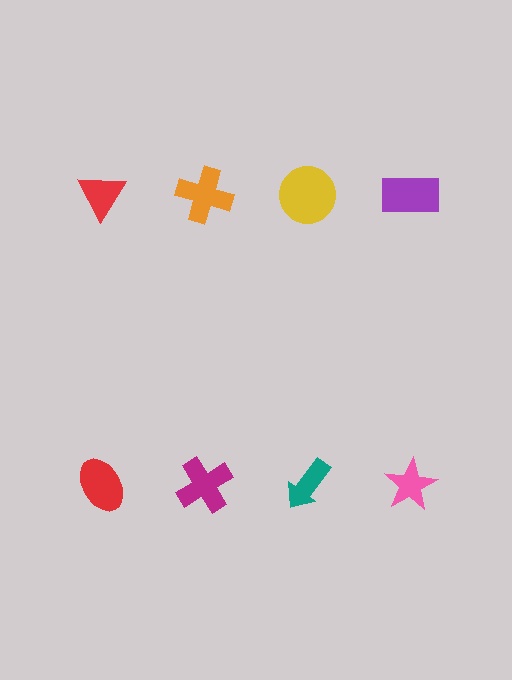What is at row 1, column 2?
An orange cross.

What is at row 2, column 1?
A red ellipse.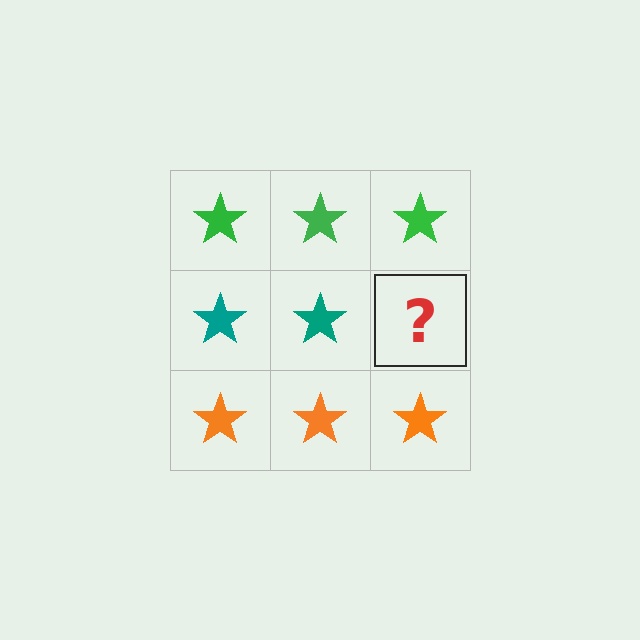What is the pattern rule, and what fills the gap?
The rule is that each row has a consistent color. The gap should be filled with a teal star.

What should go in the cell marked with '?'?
The missing cell should contain a teal star.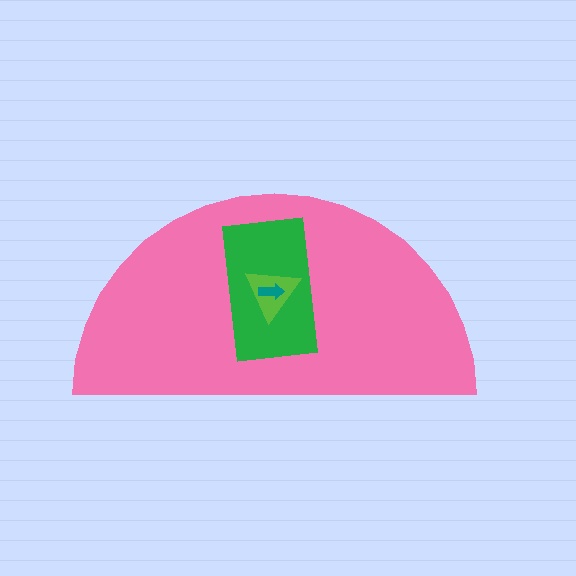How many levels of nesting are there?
4.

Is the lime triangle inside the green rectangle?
Yes.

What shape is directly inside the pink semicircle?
The green rectangle.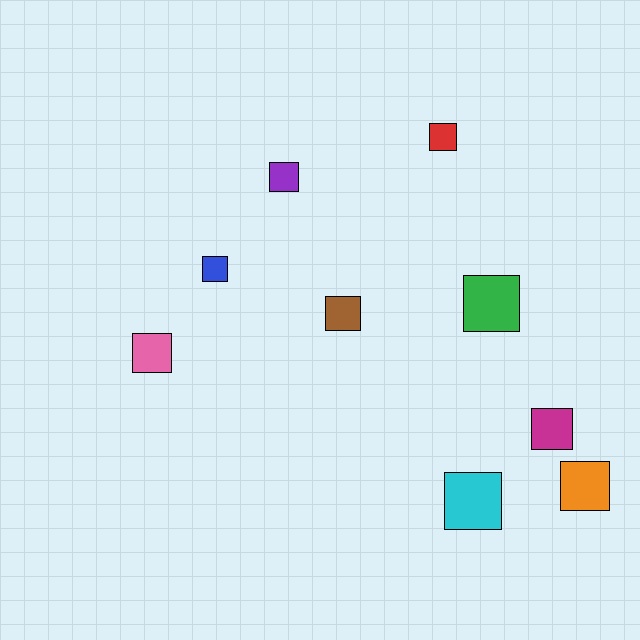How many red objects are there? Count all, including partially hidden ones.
There is 1 red object.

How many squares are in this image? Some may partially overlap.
There are 9 squares.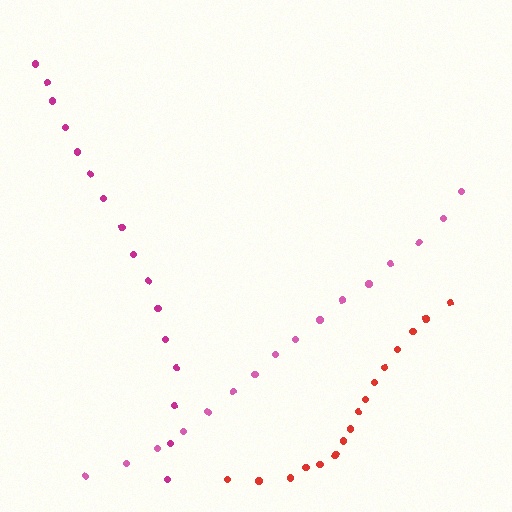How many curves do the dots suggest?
There are 3 distinct paths.